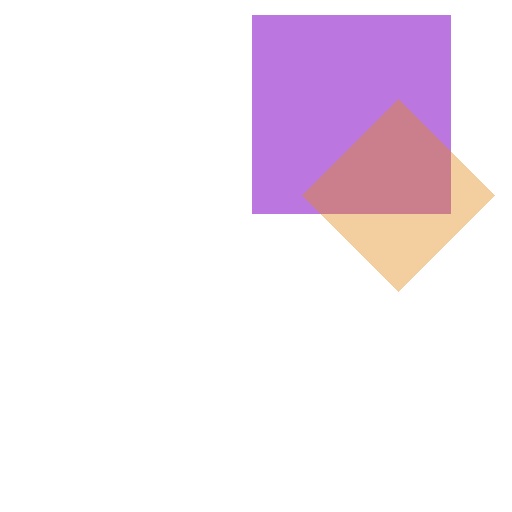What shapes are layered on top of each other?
The layered shapes are: a purple square, an orange diamond.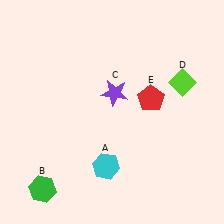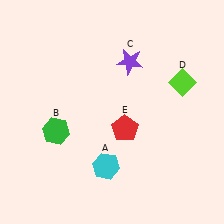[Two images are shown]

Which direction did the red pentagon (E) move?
The red pentagon (E) moved down.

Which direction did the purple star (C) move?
The purple star (C) moved up.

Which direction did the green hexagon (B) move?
The green hexagon (B) moved up.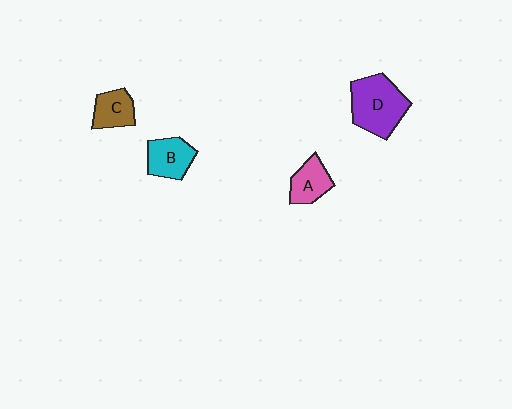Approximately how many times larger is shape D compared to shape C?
Approximately 1.9 times.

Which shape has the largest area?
Shape D (purple).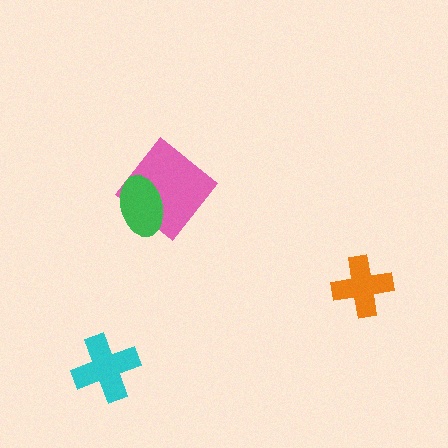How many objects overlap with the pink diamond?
1 object overlaps with the pink diamond.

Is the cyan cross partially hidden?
No, no other shape covers it.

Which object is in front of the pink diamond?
The green ellipse is in front of the pink diamond.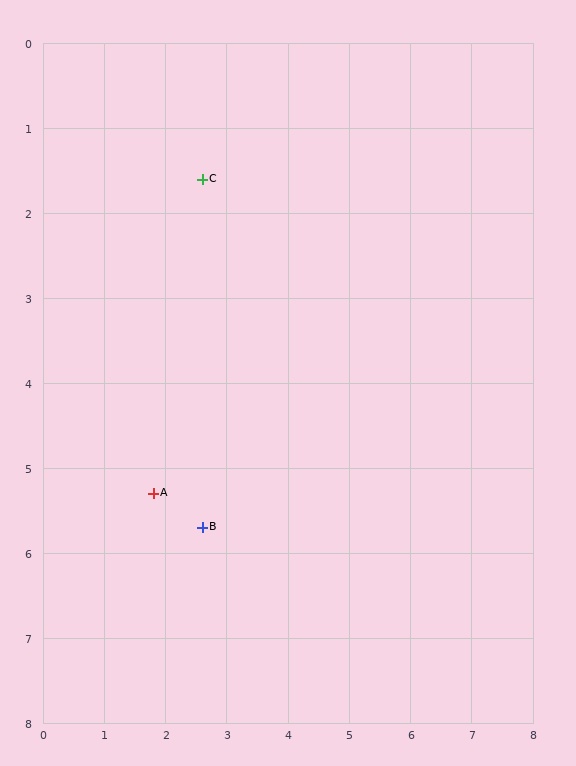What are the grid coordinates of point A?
Point A is at approximately (1.8, 5.3).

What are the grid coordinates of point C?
Point C is at approximately (2.6, 1.6).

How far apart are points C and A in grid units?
Points C and A are about 3.8 grid units apart.